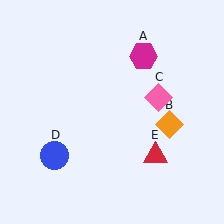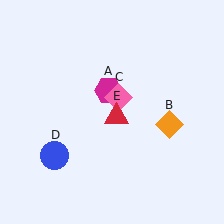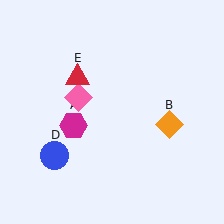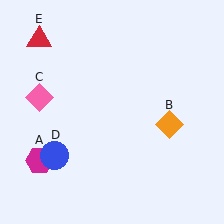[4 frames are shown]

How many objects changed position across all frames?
3 objects changed position: magenta hexagon (object A), pink diamond (object C), red triangle (object E).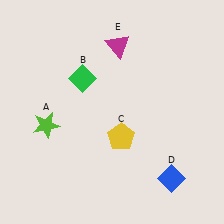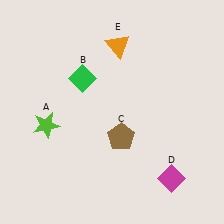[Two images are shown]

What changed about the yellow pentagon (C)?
In Image 1, C is yellow. In Image 2, it changed to brown.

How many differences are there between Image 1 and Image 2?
There are 3 differences between the two images.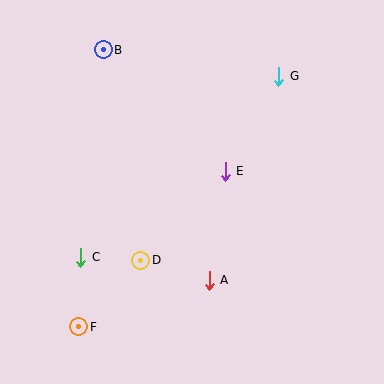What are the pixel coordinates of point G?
Point G is at (279, 76).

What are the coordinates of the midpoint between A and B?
The midpoint between A and B is at (156, 165).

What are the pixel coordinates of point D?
Point D is at (141, 260).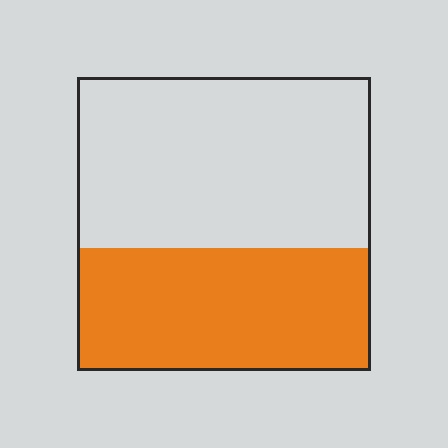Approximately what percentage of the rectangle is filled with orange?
Approximately 40%.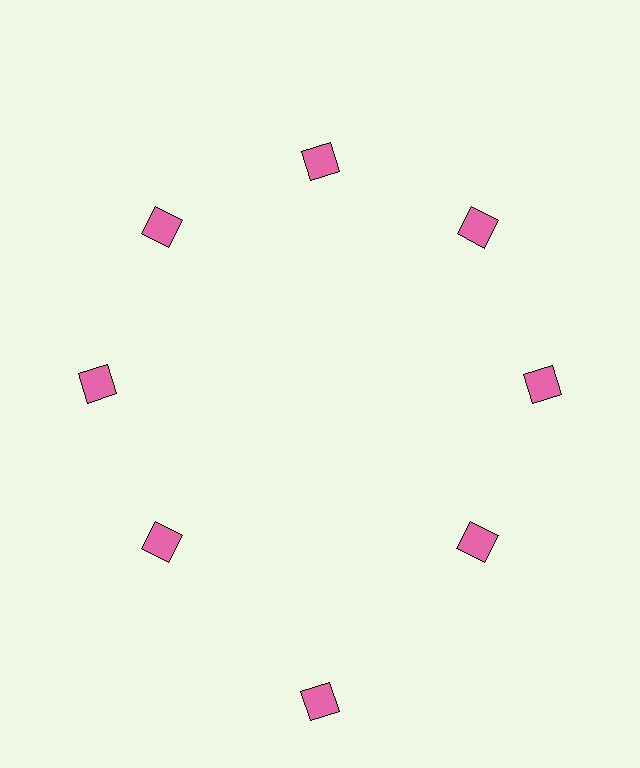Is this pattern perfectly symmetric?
No. The 8 pink diamonds are arranged in a ring, but one element near the 6 o'clock position is pushed outward from the center, breaking the 8-fold rotational symmetry.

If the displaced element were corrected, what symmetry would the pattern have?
It would have 8-fold rotational symmetry — the pattern would map onto itself every 45 degrees.